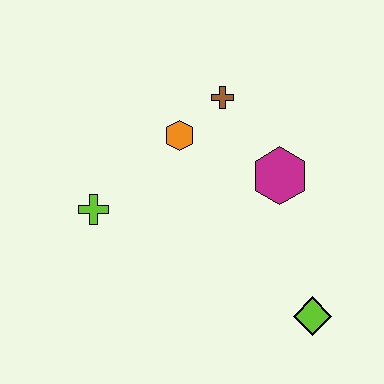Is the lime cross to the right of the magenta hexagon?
No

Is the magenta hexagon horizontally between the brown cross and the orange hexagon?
No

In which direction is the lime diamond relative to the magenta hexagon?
The lime diamond is below the magenta hexagon.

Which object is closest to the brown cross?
The orange hexagon is closest to the brown cross.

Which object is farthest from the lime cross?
The lime diamond is farthest from the lime cross.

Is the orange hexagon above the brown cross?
No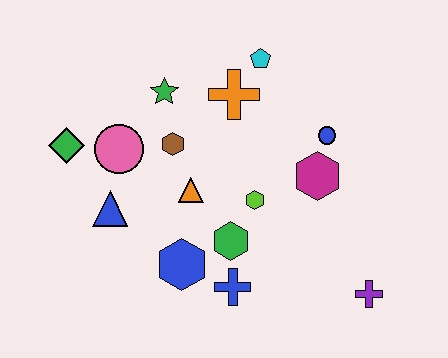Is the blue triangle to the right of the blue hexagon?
No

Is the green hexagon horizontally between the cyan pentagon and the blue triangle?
Yes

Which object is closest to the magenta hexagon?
The blue circle is closest to the magenta hexagon.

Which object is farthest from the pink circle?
The purple cross is farthest from the pink circle.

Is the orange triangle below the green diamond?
Yes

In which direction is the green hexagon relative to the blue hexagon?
The green hexagon is to the right of the blue hexagon.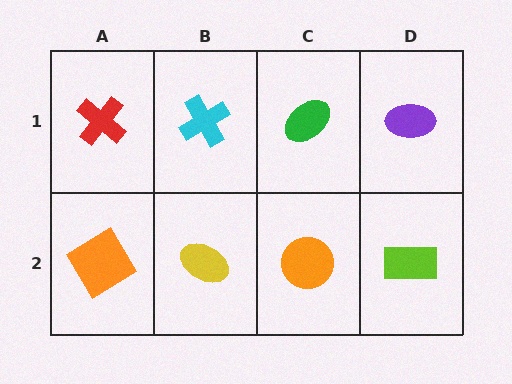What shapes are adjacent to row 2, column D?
A purple ellipse (row 1, column D), an orange circle (row 2, column C).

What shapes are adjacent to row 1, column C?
An orange circle (row 2, column C), a cyan cross (row 1, column B), a purple ellipse (row 1, column D).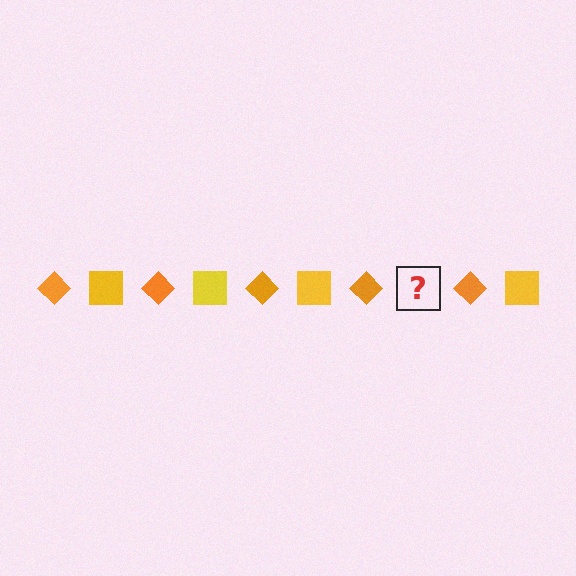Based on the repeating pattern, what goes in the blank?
The blank should be a yellow square.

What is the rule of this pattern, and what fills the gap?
The rule is that the pattern alternates between orange diamond and yellow square. The gap should be filled with a yellow square.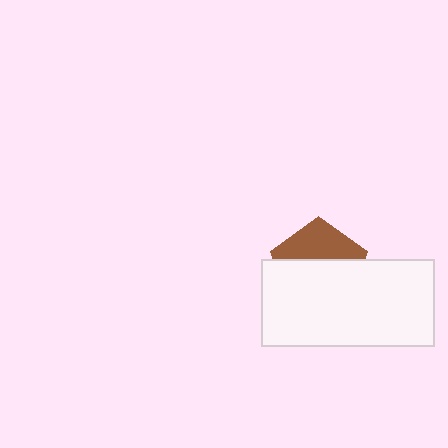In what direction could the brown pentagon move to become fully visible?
The brown pentagon could move up. That would shift it out from behind the white rectangle entirely.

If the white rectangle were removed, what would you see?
You would see the complete brown pentagon.